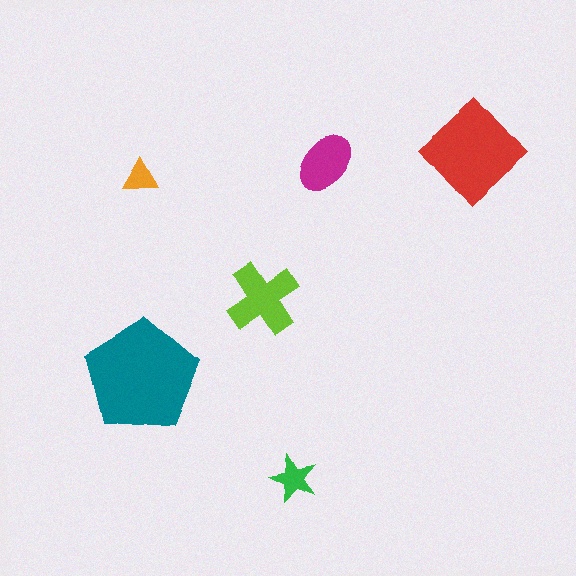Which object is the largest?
The teal pentagon.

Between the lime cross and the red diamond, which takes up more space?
The red diamond.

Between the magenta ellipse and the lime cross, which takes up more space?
The lime cross.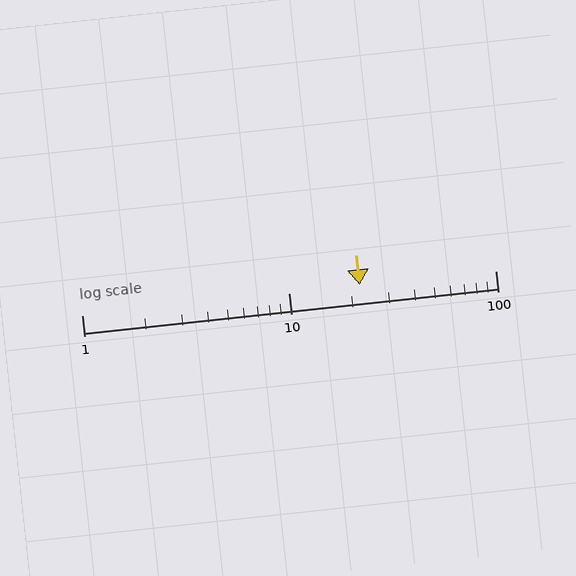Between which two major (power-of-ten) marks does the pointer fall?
The pointer is between 10 and 100.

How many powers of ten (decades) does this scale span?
The scale spans 2 decades, from 1 to 100.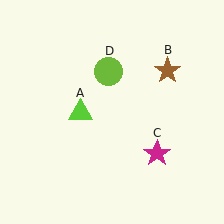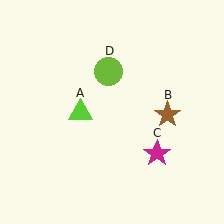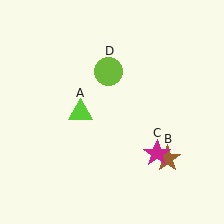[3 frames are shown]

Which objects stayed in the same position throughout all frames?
Lime triangle (object A) and magenta star (object C) and lime circle (object D) remained stationary.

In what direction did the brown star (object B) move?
The brown star (object B) moved down.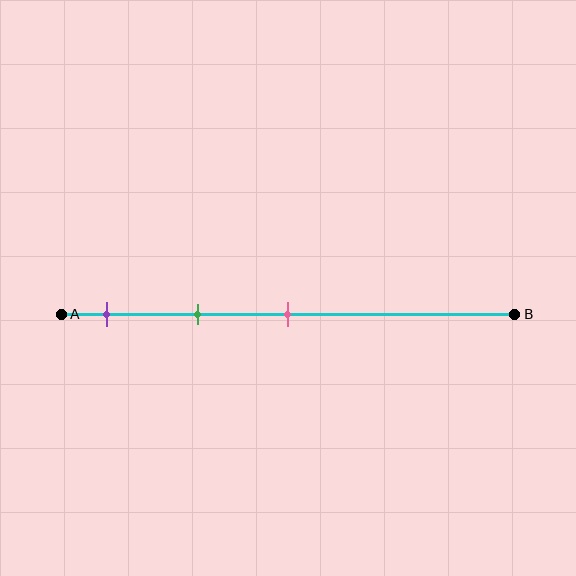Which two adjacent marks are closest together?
The purple and green marks are the closest adjacent pair.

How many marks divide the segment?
There are 3 marks dividing the segment.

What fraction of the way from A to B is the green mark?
The green mark is approximately 30% (0.3) of the way from A to B.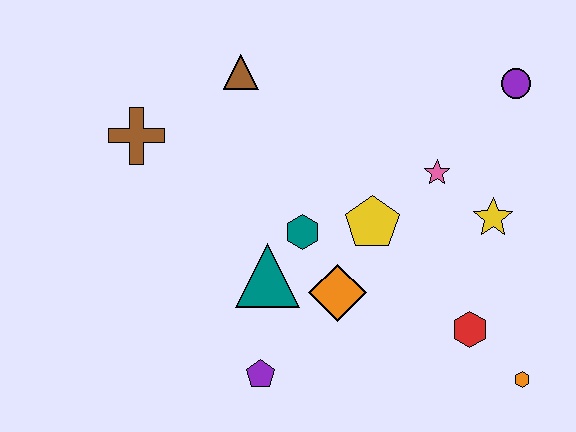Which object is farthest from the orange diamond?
The purple circle is farthest from the orange diamond.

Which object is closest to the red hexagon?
The orange hexagon is closest to the red hexagon.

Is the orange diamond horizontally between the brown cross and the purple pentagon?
No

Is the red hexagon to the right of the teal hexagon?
Yes